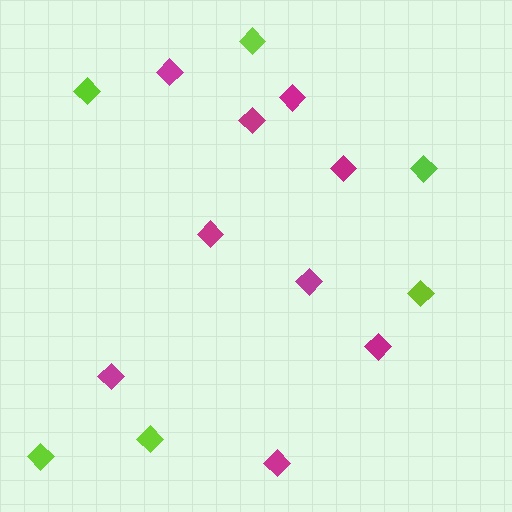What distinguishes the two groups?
There are 2 groups: one group of magenta diamonds (9) and one group of lime diamonds (6).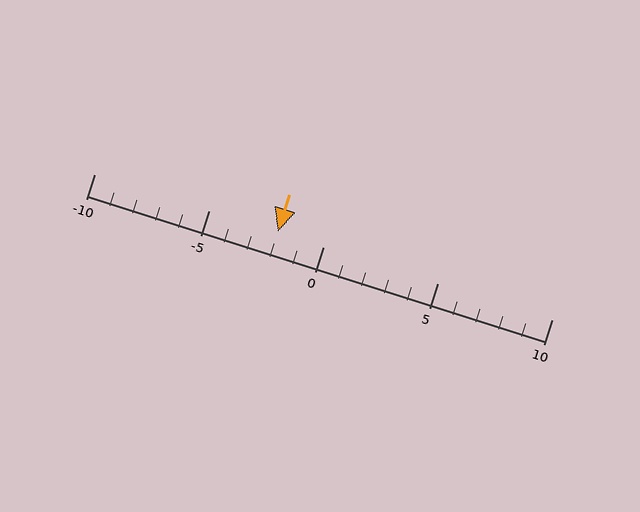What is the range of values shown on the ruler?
The ruler shows values from -10 to 10.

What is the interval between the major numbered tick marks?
The major tick marks are spaced 5 units apart.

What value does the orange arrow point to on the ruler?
The orange arrow points to approximately -2.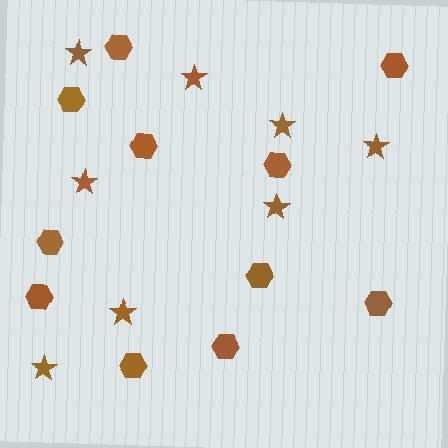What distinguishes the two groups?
There are 2 groups: one group of hexagons (11) and one group of stars (8).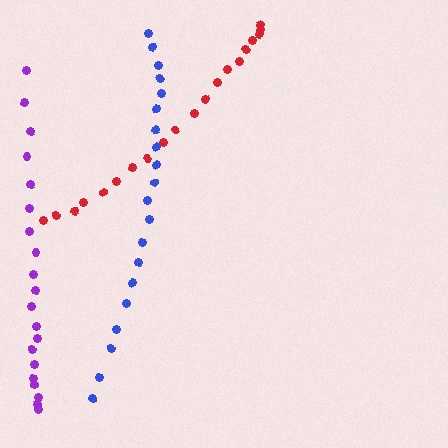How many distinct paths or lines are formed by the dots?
There are 3 distinct paths.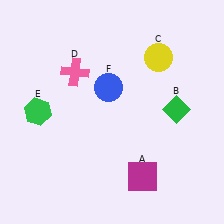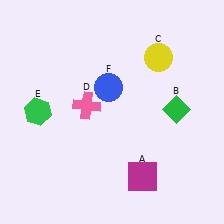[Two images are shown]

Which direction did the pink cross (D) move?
The pink cross (D) moved down.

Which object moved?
The pink cross (D) moved down.